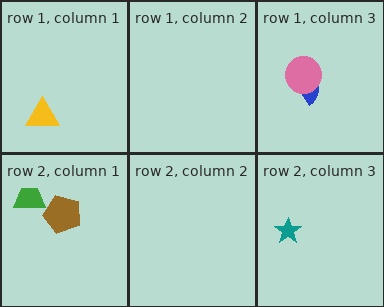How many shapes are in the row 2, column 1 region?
2.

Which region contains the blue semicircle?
The row 1, column 3 region.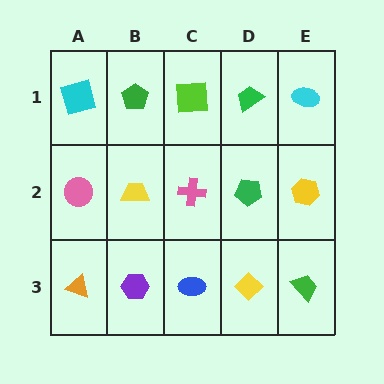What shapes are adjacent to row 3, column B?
A yellow trapezoid (row 2, column B), an orange triangle (row 3, column A), a blue ellipse (row 3, column C).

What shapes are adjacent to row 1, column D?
A green pentagon (row 2, column D), a lime square (row 1, column C), a cyan ellipse (row 1, column E).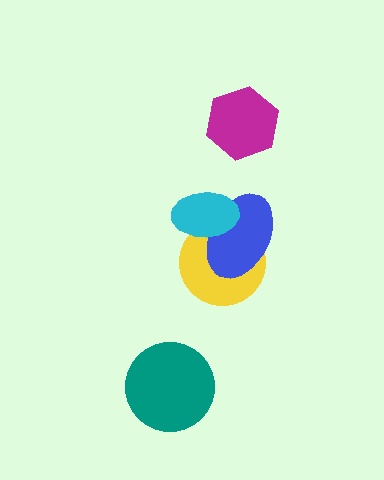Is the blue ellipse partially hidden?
Yes, it is partially covered by another shape.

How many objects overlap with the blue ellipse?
2 objects overlap with the blue ellipse.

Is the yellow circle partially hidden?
Yes, it is partially covered by another shape.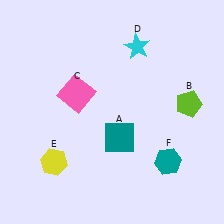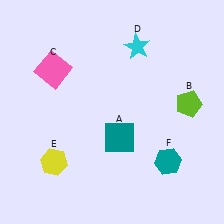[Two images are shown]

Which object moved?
The pink square (C) moved up.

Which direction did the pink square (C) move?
The pink square (C) moved up.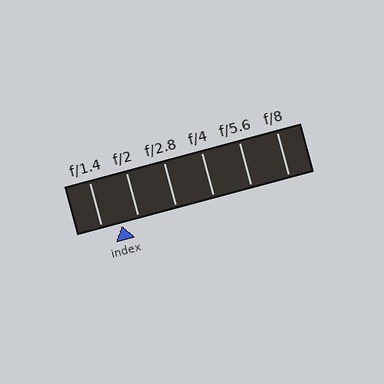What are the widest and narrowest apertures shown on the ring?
The widest aperture shown is f/1.4 and the narrowest is f/8.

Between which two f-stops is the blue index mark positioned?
The index mark is between f/1.4 and f/2.